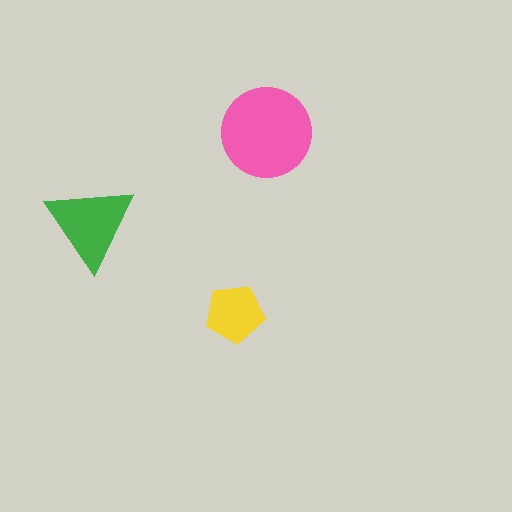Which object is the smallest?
The yellow pentagon.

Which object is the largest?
The pink circle.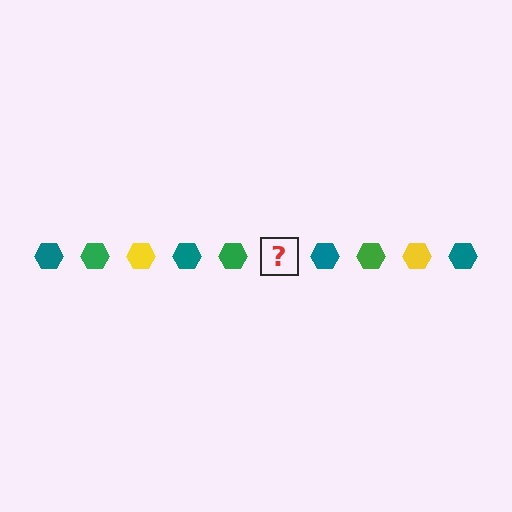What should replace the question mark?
The question mark should be replaced with a yellow hexagon.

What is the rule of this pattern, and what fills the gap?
The rule is that the pattern cycles through teal, green, yellow hexagons. The gap should be filled with a yellow hexagon.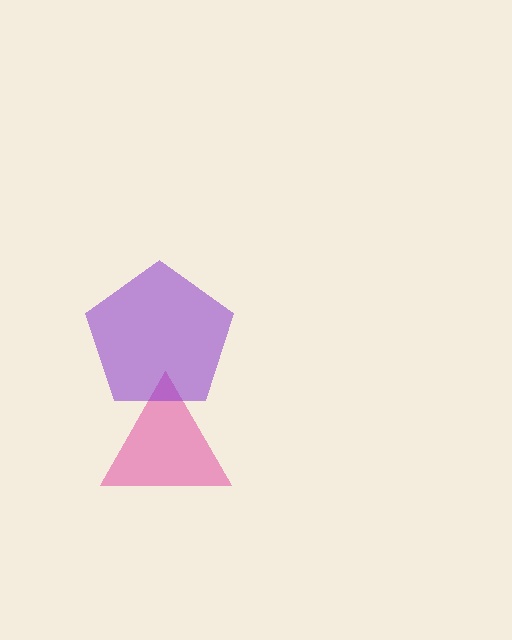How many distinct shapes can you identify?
There are 2 distinct shapes: a pink triangle, a purple pentagon.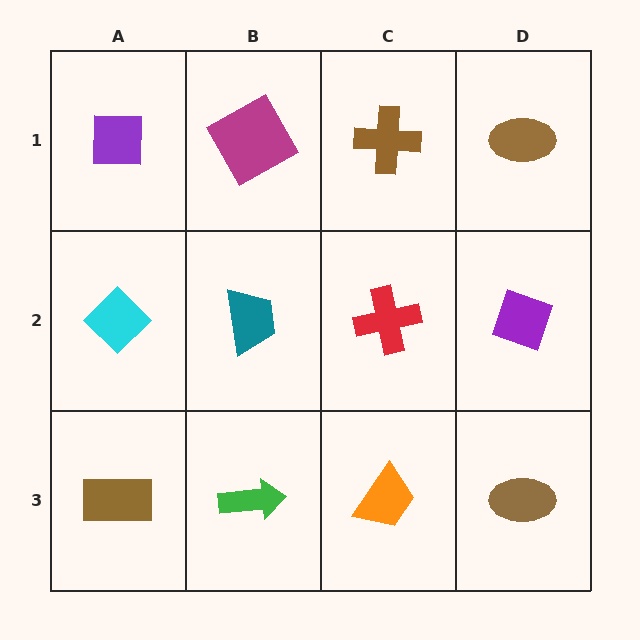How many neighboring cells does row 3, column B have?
3.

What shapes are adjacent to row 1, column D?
A purple diamond (row 2, column D), a brown cross (row 1, column C).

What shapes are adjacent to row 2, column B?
A magenta square (row 1, column B), a green arrow (row 3, column B), a cyan diamond (row 2, column A), a red cross (row 2, column C).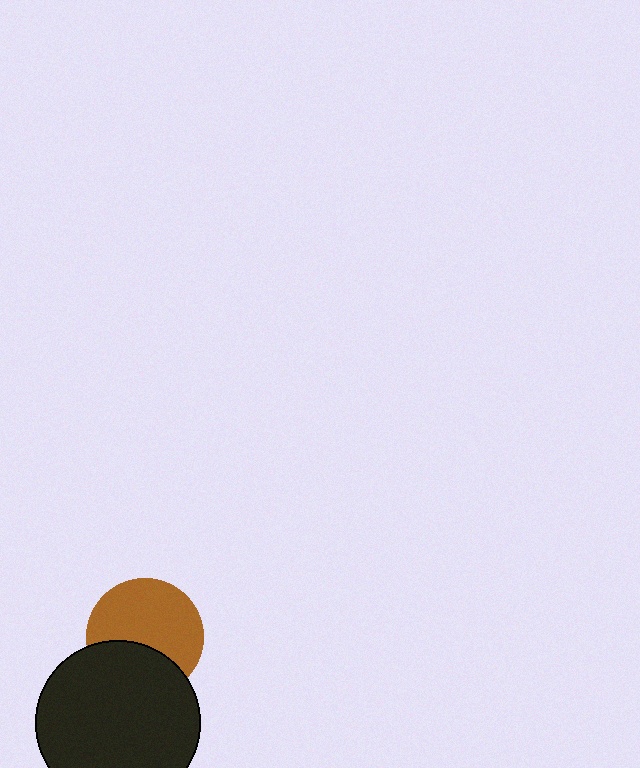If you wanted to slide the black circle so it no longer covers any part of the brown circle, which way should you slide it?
Slide it down — that is the most direct way to separate the two shapes.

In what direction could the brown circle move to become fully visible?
The brown circle could move up. That would shift it out from behind the black circle entirely.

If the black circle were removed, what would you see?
You would see the complete brown circle.